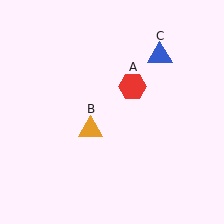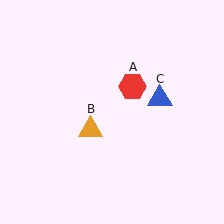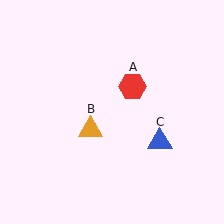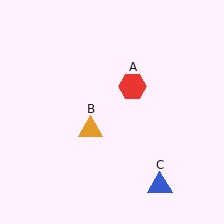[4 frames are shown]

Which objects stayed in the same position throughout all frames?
Red hexagon (object A) and orange triangle (object B) remained stationary.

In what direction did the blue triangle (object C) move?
The blue triangle (object C) moved down.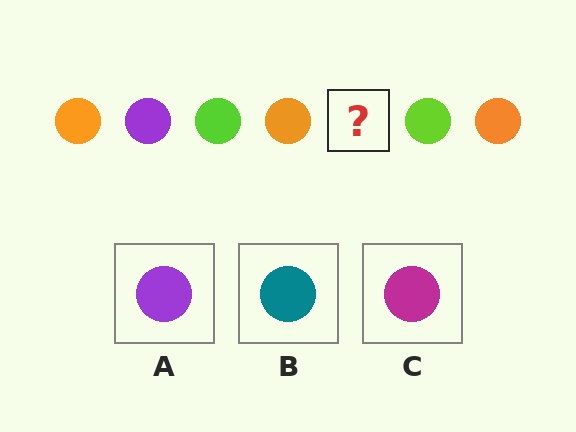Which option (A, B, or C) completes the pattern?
A.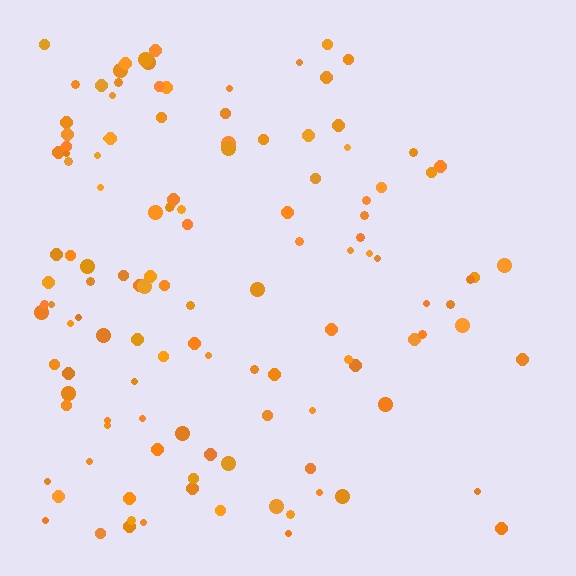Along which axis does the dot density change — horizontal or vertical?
Horizontal.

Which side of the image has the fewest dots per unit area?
The right.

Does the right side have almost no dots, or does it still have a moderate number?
Still a moderate number, just noticeably fewer than the left.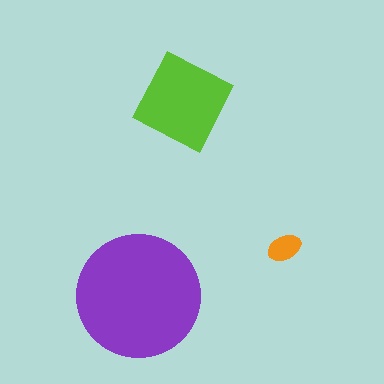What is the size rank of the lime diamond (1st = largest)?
2nd.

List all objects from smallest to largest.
The orange ellipse, the lime diamond, the purple circle.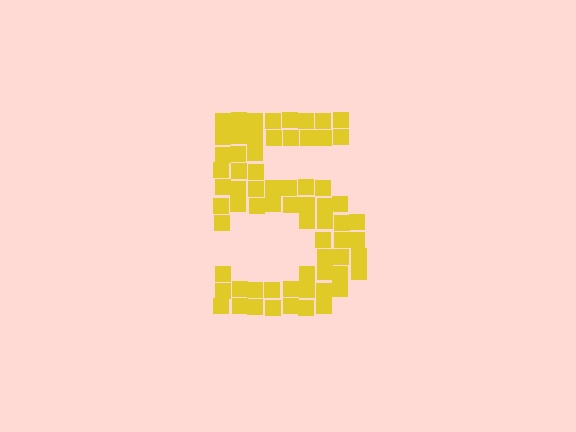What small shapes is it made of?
It is made of small squares.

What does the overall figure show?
The overall figure shows the digit 5.